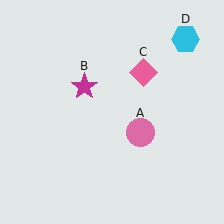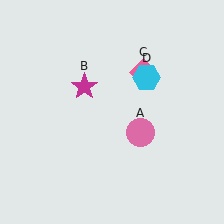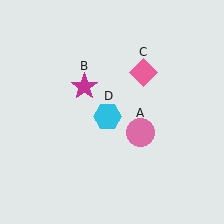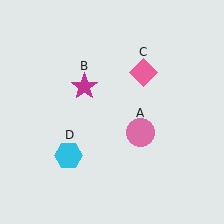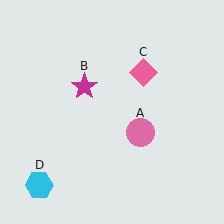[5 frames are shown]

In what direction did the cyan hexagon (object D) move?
The cyan hexagon (object D) moved down and to the left.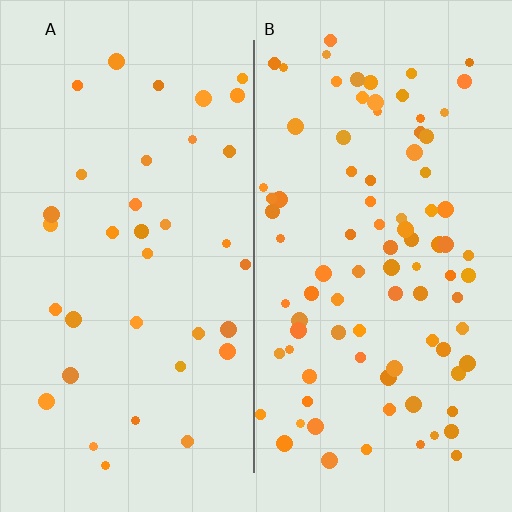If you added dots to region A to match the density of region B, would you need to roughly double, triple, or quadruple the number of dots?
Approximately triple.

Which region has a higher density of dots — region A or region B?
B (the right).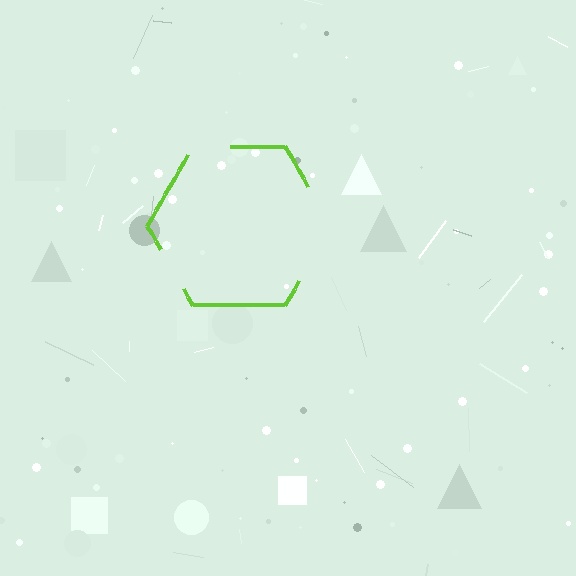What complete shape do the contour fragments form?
The contour fragments form a hexagon.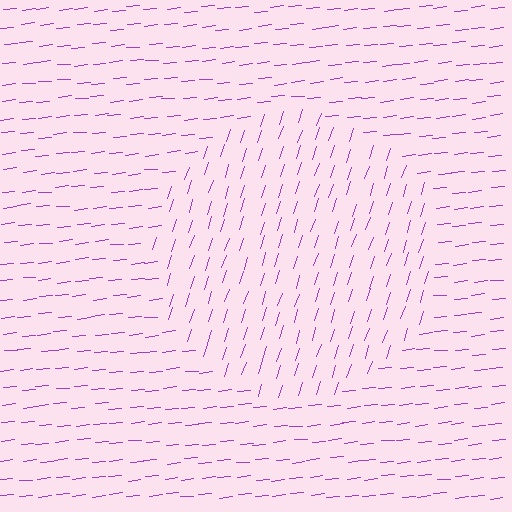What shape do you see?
I see a circle.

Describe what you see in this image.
The image is filled with small purple line segments. A circle region in the image has lines oriented differently from the surrounding lines, creating a visible texture boundary.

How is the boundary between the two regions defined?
The boundary is defined purely by a change in line orientation (approximately 66 degrees difference). All lines are the same color and thickness.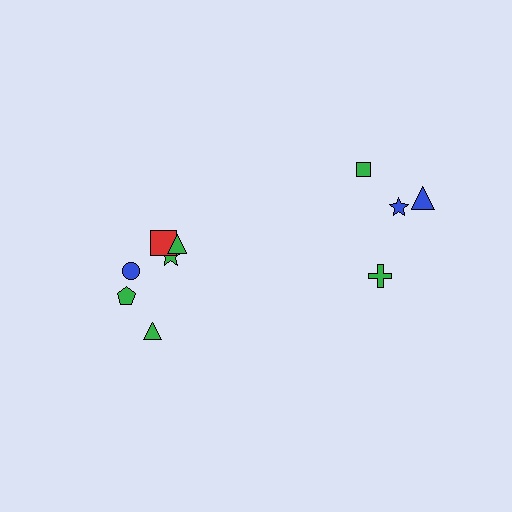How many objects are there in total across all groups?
There are 10 objects.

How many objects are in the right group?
There are 4 objects.